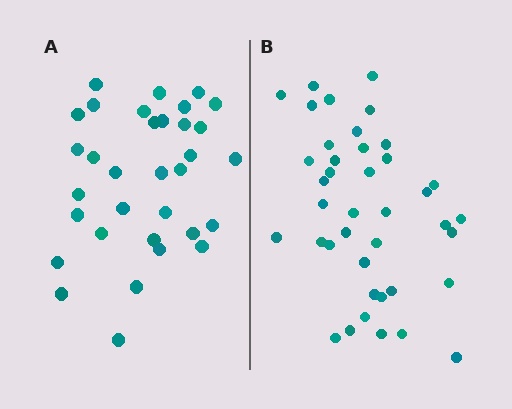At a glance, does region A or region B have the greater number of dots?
Region B (the right region) has more dots.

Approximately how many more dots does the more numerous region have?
Region B has roughly 8 or so more dots than region A.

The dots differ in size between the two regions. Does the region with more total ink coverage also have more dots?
No. Region A has more total ink coverage because its dots are larger, but region B actually contains more individual dots. Total area can be misleading — the number of items is what matters here.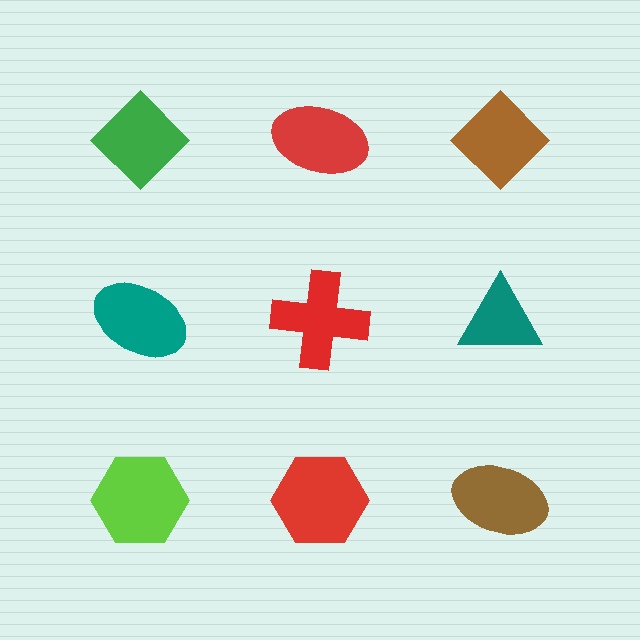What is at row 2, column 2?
A red cross.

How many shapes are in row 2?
3 shapes.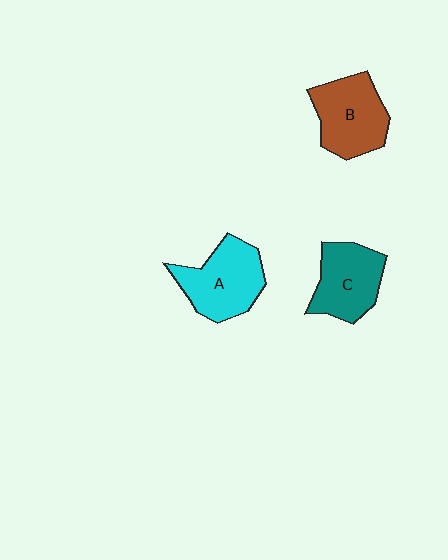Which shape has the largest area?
Shape A (cyan).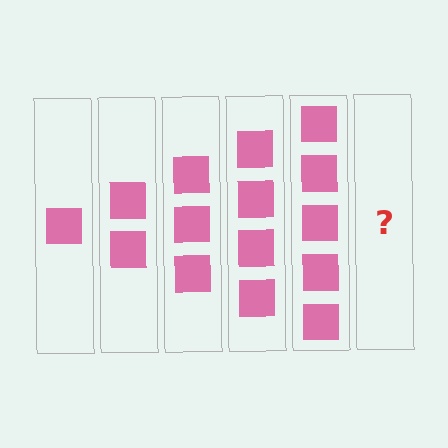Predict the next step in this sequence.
The next step is 6 squares.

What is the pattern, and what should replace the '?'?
The pattern is that each step adds one more square. The '?' should be 6 squares.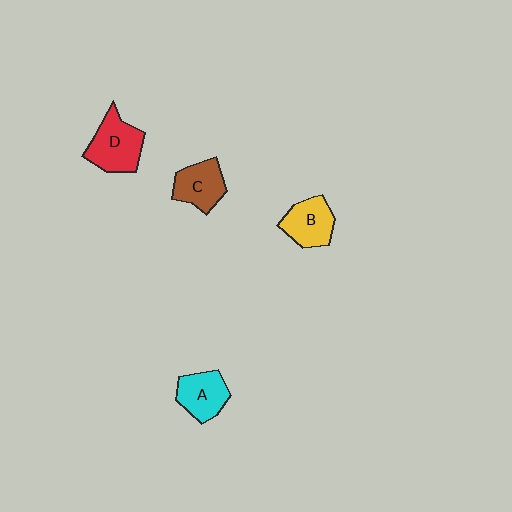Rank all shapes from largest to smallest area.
From largest to smallest: D (red), B (yellow), A (cyan), C (brown).